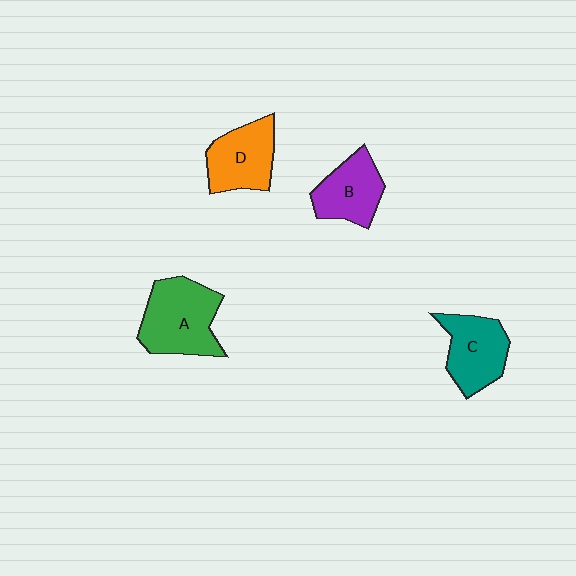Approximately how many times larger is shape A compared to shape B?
Approximately 1.4 times.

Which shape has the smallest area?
Shape B (purple).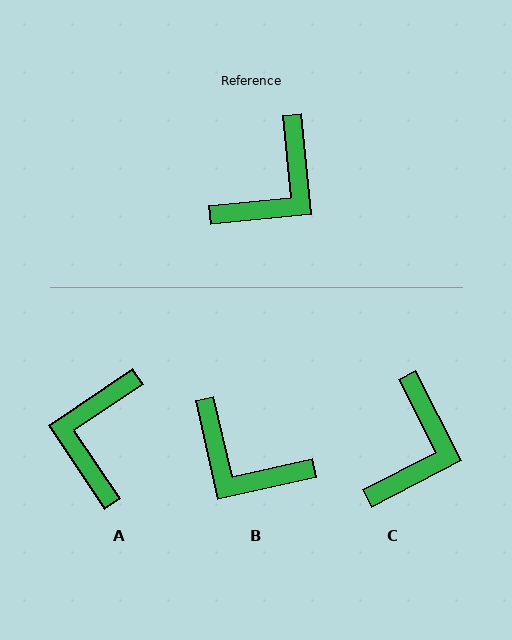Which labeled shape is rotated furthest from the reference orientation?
A, about 152 degrees away.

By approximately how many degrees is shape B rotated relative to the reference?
Approximately 83 degrees clockwise.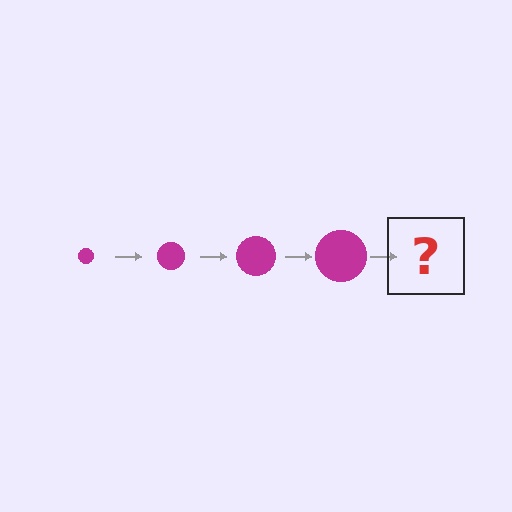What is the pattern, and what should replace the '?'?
The pattern is that the circle gets progressively larger each step. The '?' should be a magenta circle, larger than the previous one.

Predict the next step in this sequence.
The next step is a magenta circle, larger than the previous one.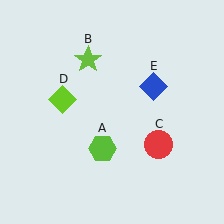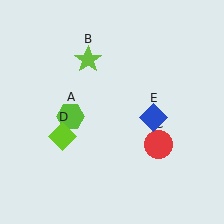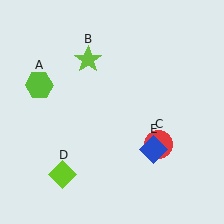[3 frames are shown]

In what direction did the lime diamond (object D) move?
The lime diamond (object D) moved down.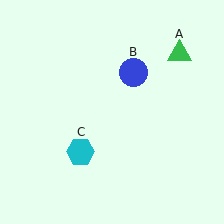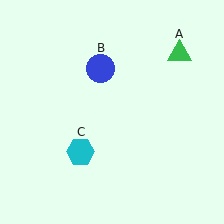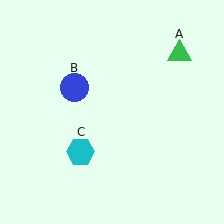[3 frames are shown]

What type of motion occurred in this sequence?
The blue circle (object B) rotated counterclockwise around the center of the scene.